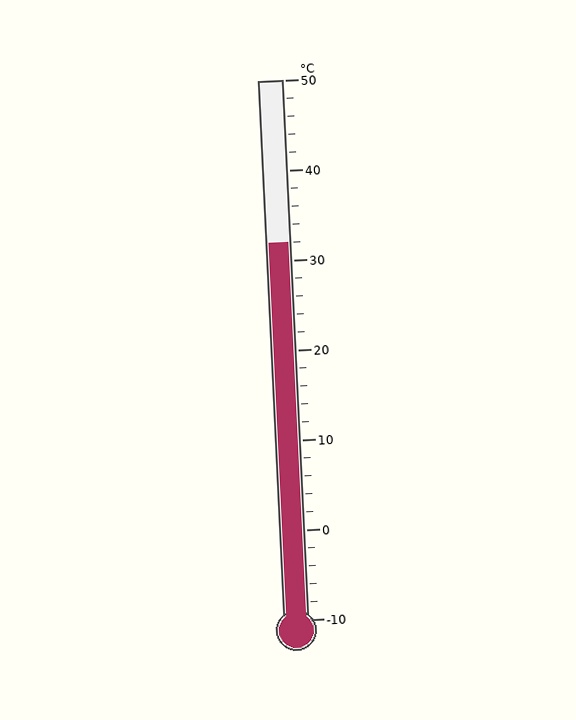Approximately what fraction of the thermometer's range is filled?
The thermometer is filled to approximately 70% of its range.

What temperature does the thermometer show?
The thermometer shows approximately 32°C.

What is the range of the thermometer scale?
The thermometer scale ranges from -10°C to 50°C.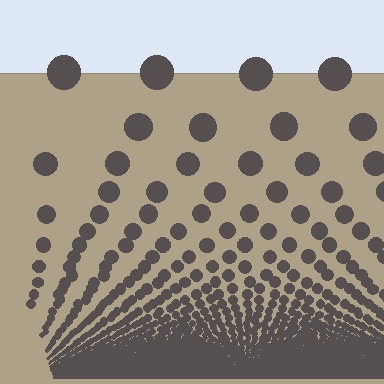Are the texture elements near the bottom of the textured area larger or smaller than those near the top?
Smaller. The gradient is inverted — elements near the bottom are smaller and denser.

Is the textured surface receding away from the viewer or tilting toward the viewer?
The surface appears to tilt toward the viewer. Texture elements get larger and sparser toward the top.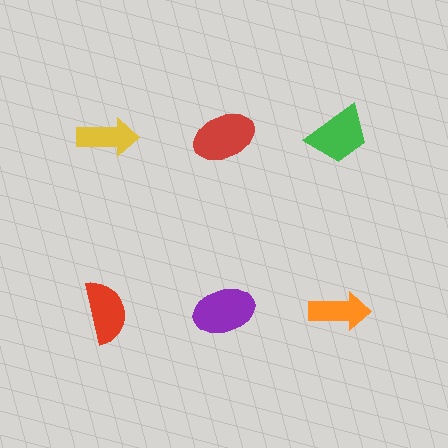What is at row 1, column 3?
A green trapezoid.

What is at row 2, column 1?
A red semicircle.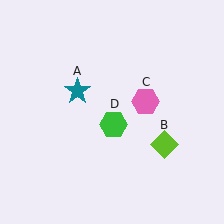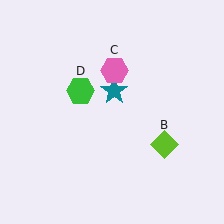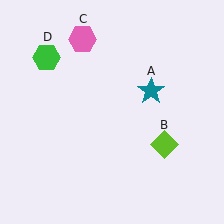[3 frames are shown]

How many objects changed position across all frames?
3 objects changed position: teal star (object A), pink hexagon (object C), green hexagon (object D).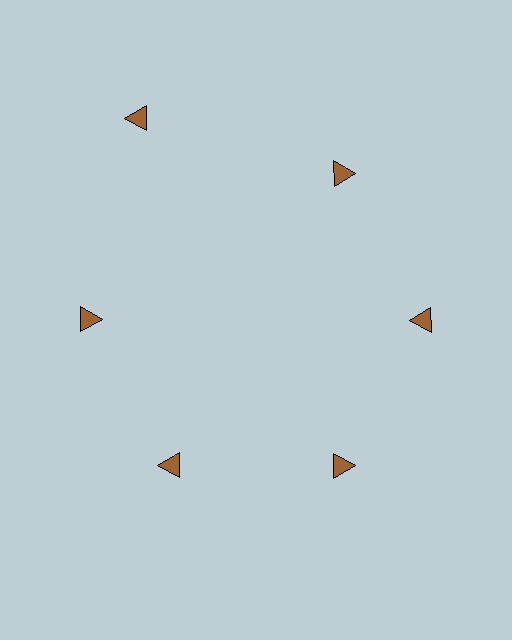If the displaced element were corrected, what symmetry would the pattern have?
It would have 6-fold rotational symmetry — the pattern would map onto itself every 60 degrees.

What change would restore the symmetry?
The symmetry would be restored by moving it inward, back onto the ring so that all 6 triangles sit at equal angles and equal distance from the center.